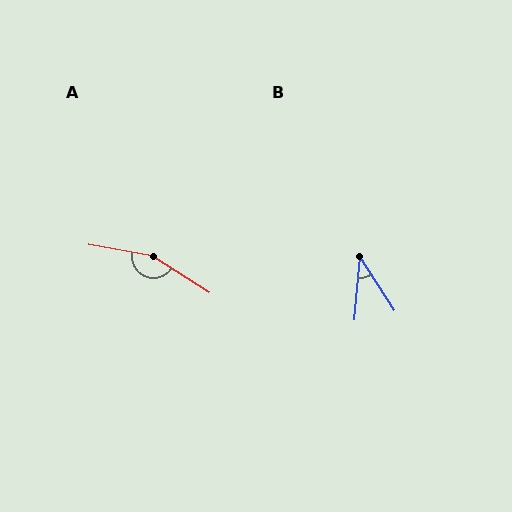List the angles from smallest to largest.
B (38°), A (158°).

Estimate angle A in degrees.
Approximately 158 degrees.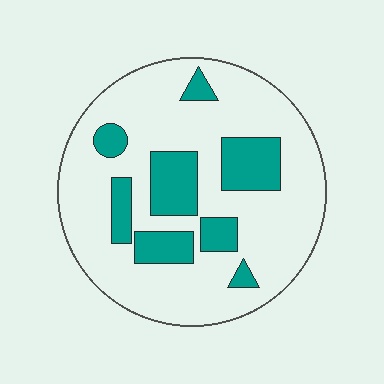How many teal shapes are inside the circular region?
8.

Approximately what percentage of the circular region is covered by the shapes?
Approximately 25%.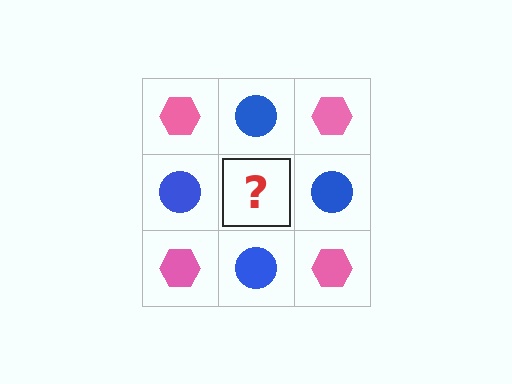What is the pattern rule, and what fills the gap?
The rule is that it alternates pink hexagon and blue circle in a checkerboard pattern. The gap should be filled with a pink hexagon.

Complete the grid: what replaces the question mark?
The question mark should be replaced with a pink hexagon.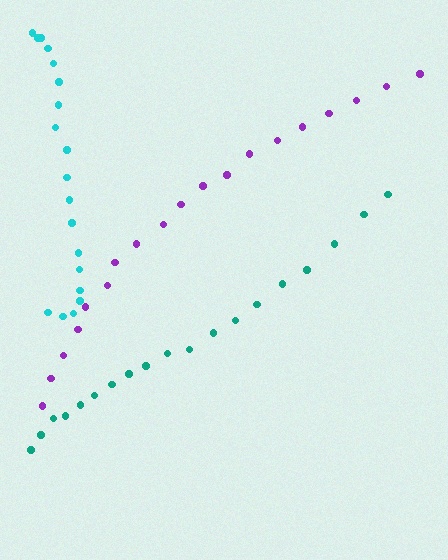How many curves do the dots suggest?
There are 3 distinct paths.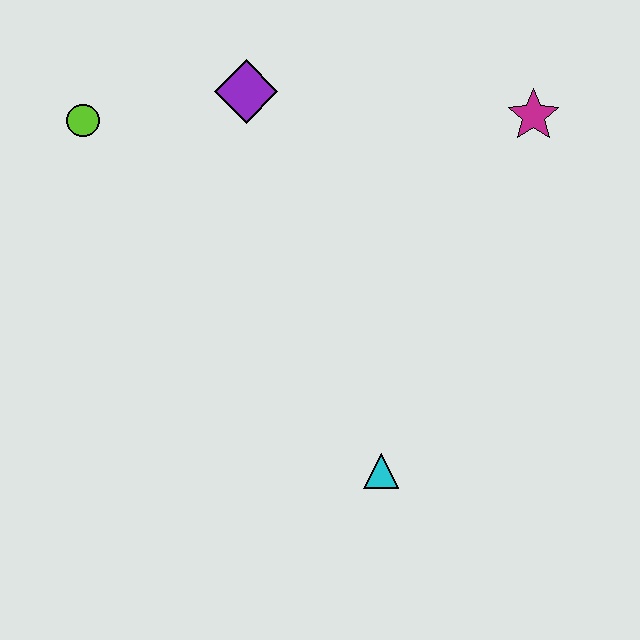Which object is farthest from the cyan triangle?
The lime circle is farthest from the cyan triangle.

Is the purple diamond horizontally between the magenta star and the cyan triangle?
No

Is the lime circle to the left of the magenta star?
Yes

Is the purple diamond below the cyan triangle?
No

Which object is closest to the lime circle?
The purple diamond is closest to the lime circle.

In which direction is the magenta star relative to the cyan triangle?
The magenta star is above the cyan triangle.